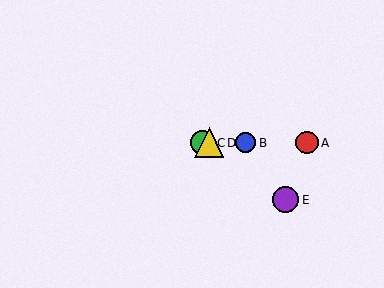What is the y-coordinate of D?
Object D is at y≈143.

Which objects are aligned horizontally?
Objects A, B, C, D are aligned horizontally.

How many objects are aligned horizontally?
4 objects (A, B, C, D) are aligned horizontally.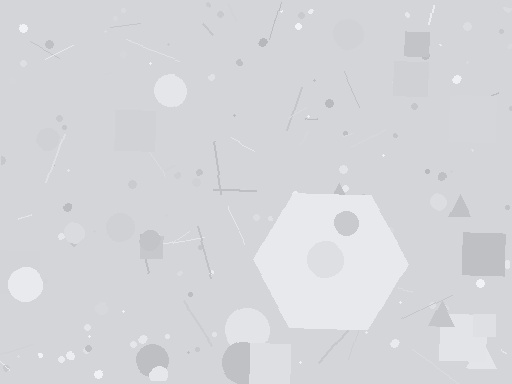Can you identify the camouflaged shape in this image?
The camouflaged shape is a hexagon.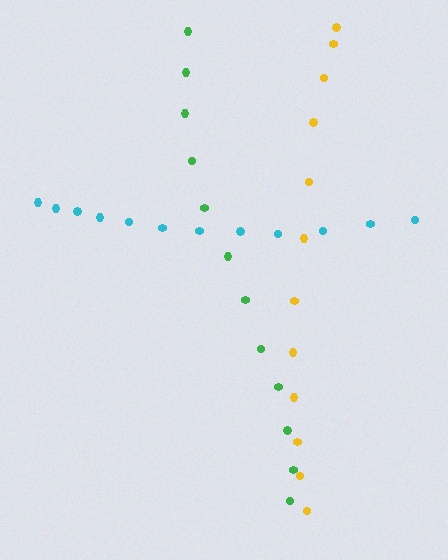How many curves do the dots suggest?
There are 3 distinct paths.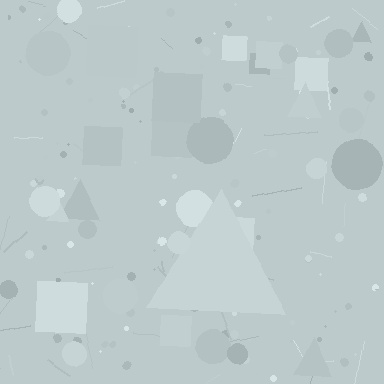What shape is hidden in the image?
A triangle is hidden in the image.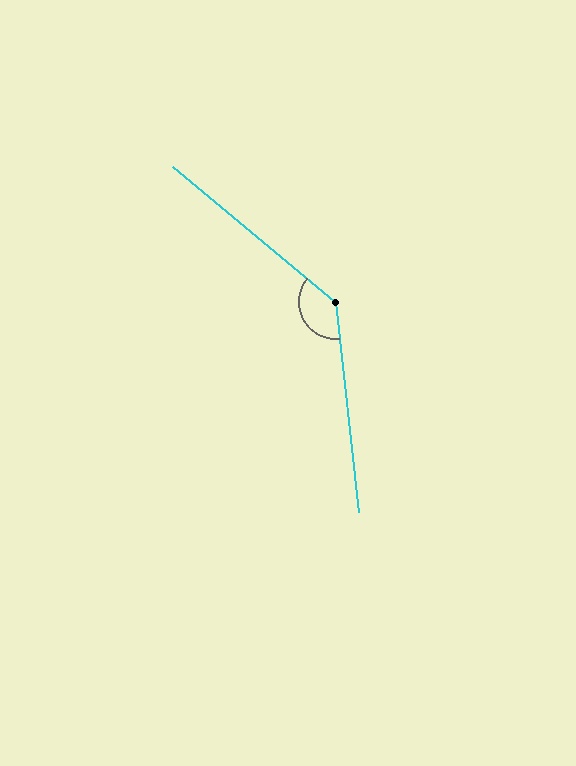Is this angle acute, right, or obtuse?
It is obtuse.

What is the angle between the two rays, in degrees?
Approximately 136 degrees.